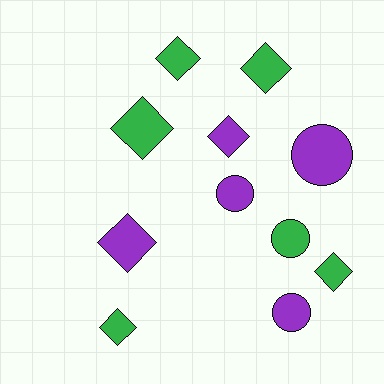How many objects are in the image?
There are 11 objects.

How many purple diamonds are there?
There are 2 purple diamonds.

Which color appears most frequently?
Green, with 6 objects.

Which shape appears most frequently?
Diamond, with 7 objects.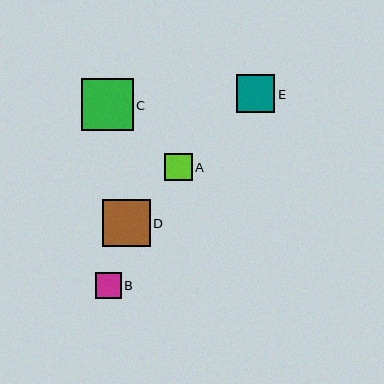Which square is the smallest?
Square B is the smallest with a size of approximately 25 pixels.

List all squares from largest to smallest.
From largest to smallest: C, D, E, A, B.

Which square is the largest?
Square C is the largest with a size of approximately 52 pixels.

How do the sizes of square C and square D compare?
Square C and square D are approximately the same size.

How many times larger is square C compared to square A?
Square C is approximately 1.9 times the size of square A.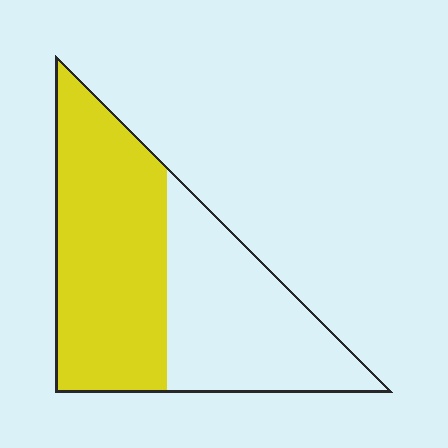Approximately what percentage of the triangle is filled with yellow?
Approximately 55%.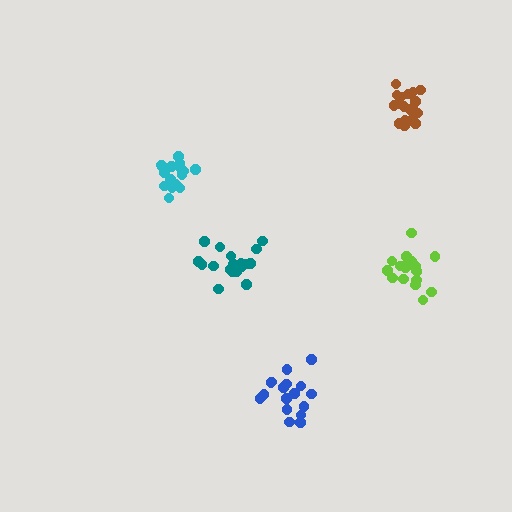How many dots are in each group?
Group 1: 16 dots, Group 2: 18 dots, Group 3: 20 dots, Group 4: 19 dots, Group 5: 18 dots (91 total).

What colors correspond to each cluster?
The clusters are colored: cyan, brown, teal, lime, blue.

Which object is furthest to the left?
The cyan cluster is leftmost.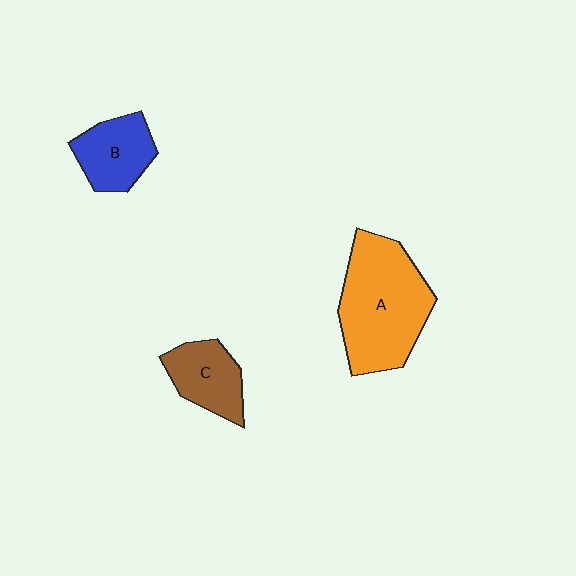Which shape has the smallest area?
Shape C (brown).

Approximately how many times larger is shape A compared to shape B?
Approximately 2.1 times.